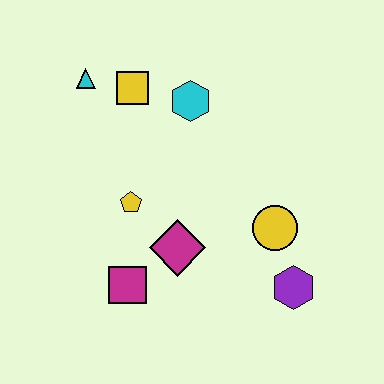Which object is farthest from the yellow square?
The purple hexagon is farthest from the yellow square.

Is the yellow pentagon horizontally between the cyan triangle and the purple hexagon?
Yes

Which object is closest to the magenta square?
The magenta diamond is closest to the magenta square.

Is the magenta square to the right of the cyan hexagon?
No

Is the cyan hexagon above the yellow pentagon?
Yes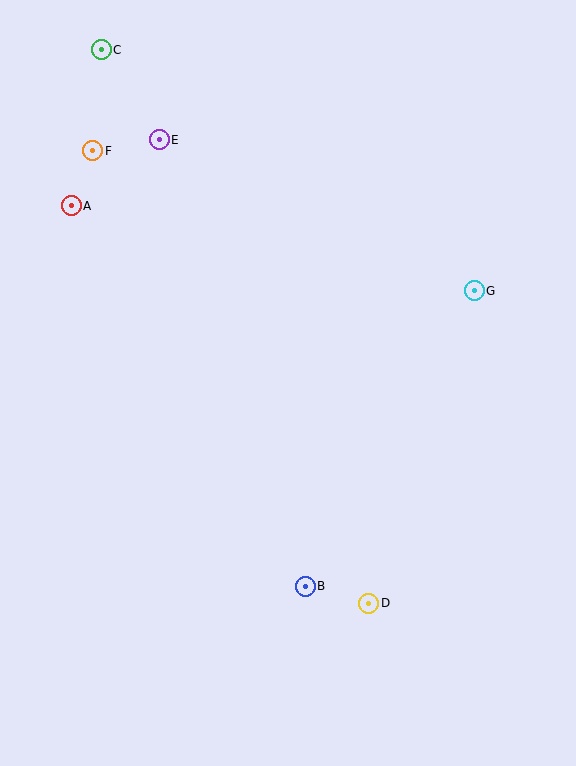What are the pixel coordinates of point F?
Point F is at (93, 151).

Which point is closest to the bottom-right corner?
Point D is closest to the bottom-right corner.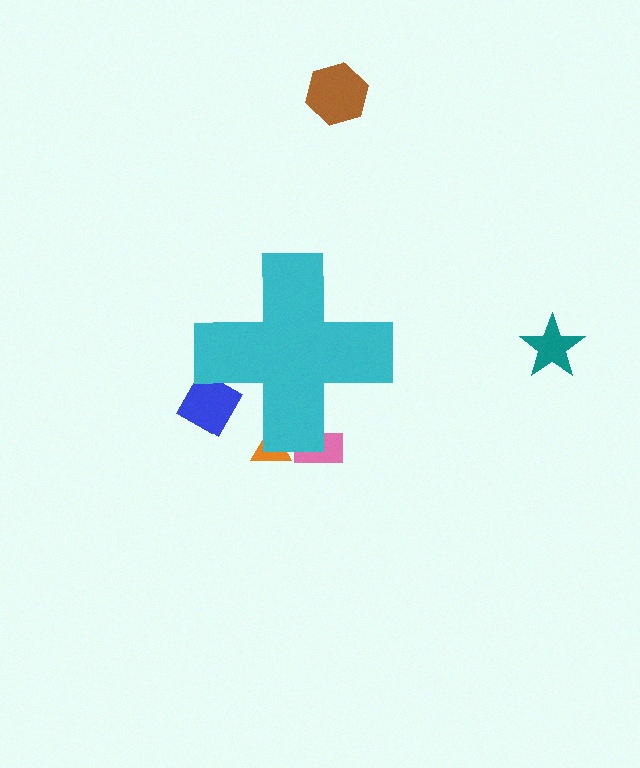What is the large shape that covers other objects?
A cyan cross.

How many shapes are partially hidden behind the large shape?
3 shapes are partially hidden.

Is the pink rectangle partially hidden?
Yes, the pink rectangle is partially hidden behind the cyan cross.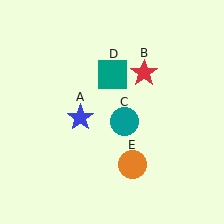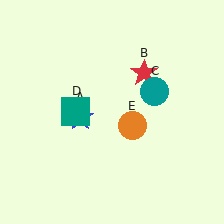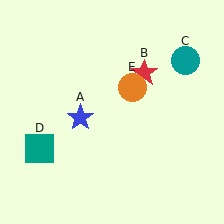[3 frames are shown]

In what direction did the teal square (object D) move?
The teal square (object D) moved down and to the left.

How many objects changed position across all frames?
3 objects changed position: teal circle (object C), teal square (object D), orange circle (object E).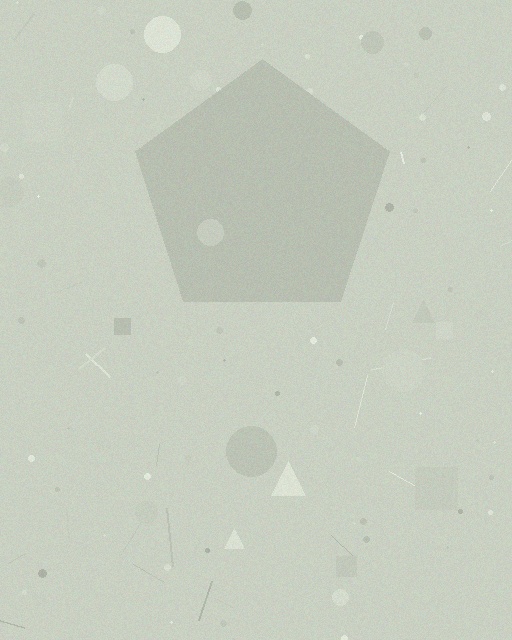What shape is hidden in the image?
A pentagon is hidden in the image.